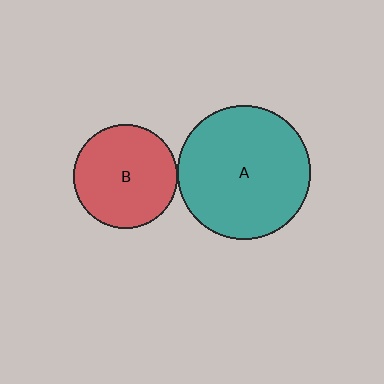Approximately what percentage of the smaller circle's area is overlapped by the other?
Approximately 5%.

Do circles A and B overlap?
Yes.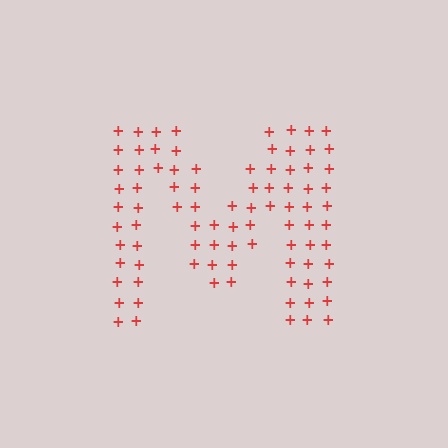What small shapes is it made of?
It is made of small plus signs.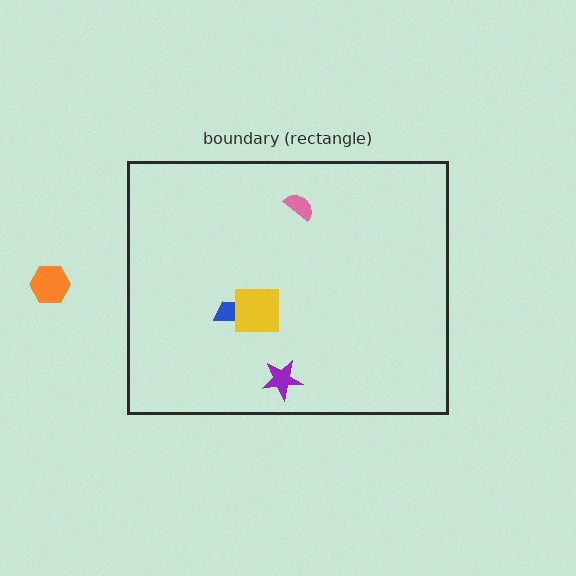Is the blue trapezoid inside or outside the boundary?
Inside.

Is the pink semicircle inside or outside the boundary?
Inside.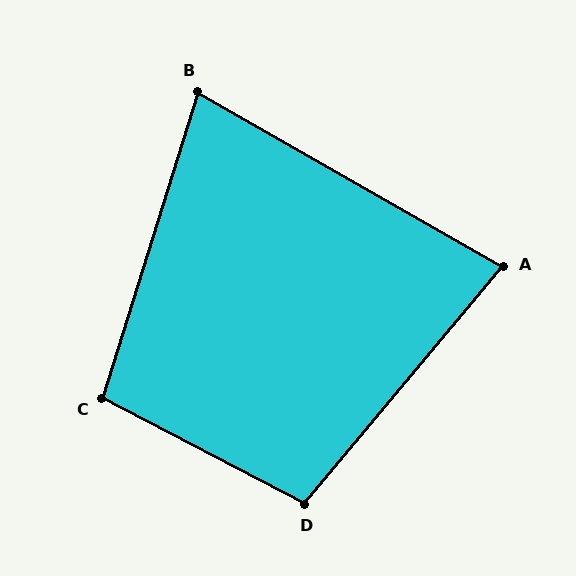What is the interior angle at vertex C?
Approximately 100 degrees (obtuse).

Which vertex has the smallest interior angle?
B, at approximately 77 degrees.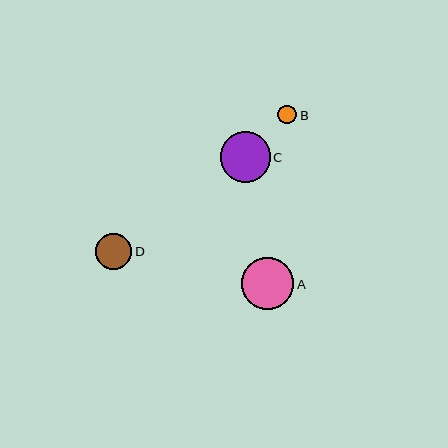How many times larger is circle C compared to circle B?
Circle C is approximately 2.7 times the size of circle B.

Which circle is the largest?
Circle A is the largest with a size of approximately 52 pixels.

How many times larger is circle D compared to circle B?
Circle D is approximately 1.9 times the size of circle B.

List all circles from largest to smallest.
From largest to smallest: A, C, D, B.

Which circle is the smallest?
Circle B is the smallest with a size of approximately 19 pixels.